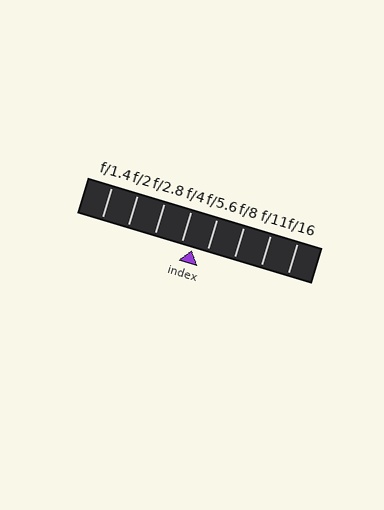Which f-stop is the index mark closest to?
The index mark is closest to f/4.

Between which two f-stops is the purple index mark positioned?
The index mark is between f/4 and f/5.6.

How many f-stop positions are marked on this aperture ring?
There are 8 f-stop positions marked.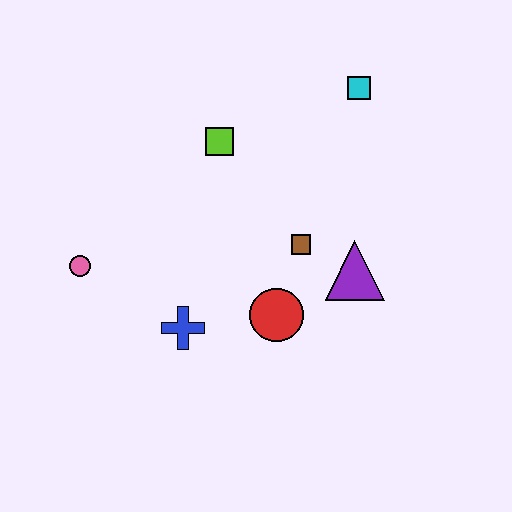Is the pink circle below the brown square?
Yes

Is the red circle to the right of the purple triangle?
No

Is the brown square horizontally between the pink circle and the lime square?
No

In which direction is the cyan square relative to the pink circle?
The cyan square is to the right of the pink circle.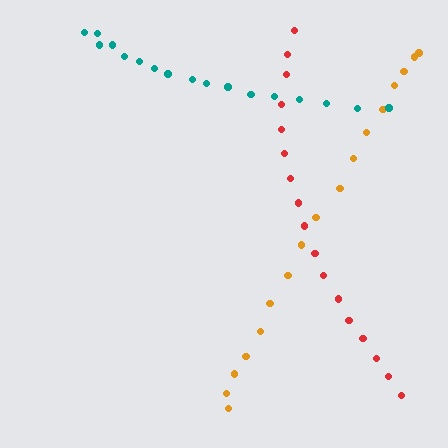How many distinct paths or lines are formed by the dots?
There are 3 distinct paths.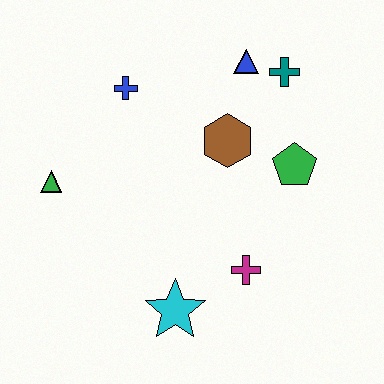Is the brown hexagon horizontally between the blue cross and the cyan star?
No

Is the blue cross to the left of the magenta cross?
Yes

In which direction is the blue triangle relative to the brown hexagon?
The blue triangle is above the brown hexagon.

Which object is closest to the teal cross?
The blue triangle is closest to the teal cross.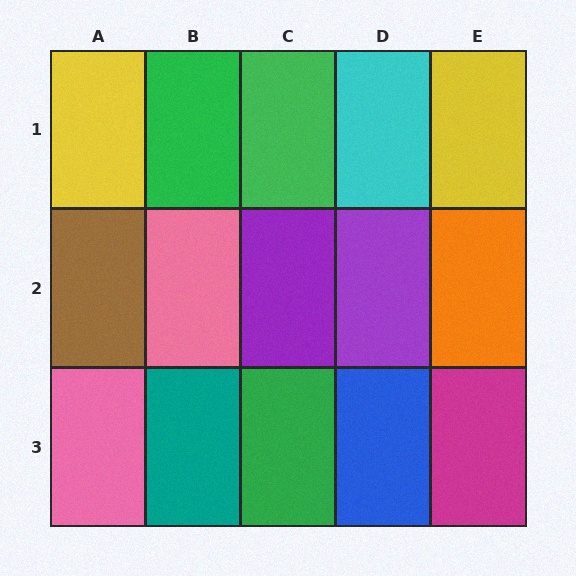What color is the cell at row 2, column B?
Pink.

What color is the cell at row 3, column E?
Magenta.